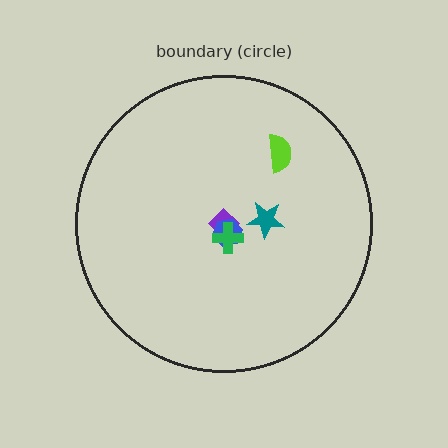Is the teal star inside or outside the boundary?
Inside.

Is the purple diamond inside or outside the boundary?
Inside.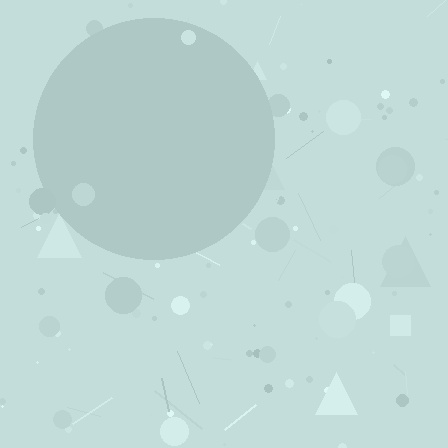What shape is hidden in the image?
A circle is hidden in the image.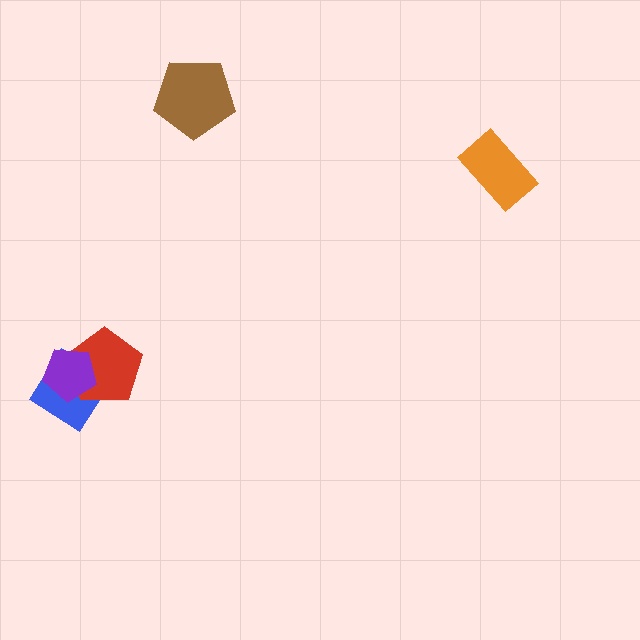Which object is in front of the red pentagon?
The purple pentagon is in front of the red pentagon.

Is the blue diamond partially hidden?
Yes, it is partially covered by another shape.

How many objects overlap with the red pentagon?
2 objects overlap with the red pentagon.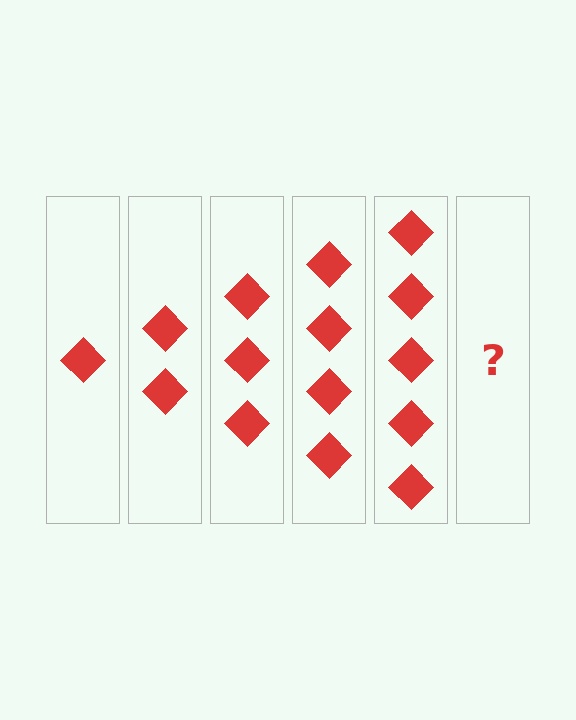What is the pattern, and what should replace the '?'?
The pattern is that each step adds one more diamond. The '?' should be 6 diamonds.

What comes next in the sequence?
The next element should be 6 diamonds.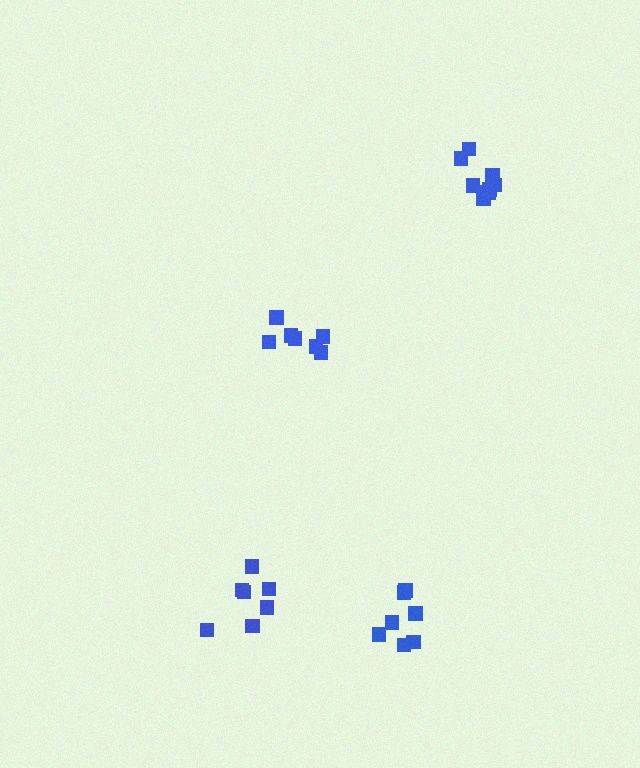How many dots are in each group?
Group 1: 7 dots, Group 2: 9 dots, Group 3: 7 dots, Group 4: 7 dots (30 total).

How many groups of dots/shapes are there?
There are 4 groups.